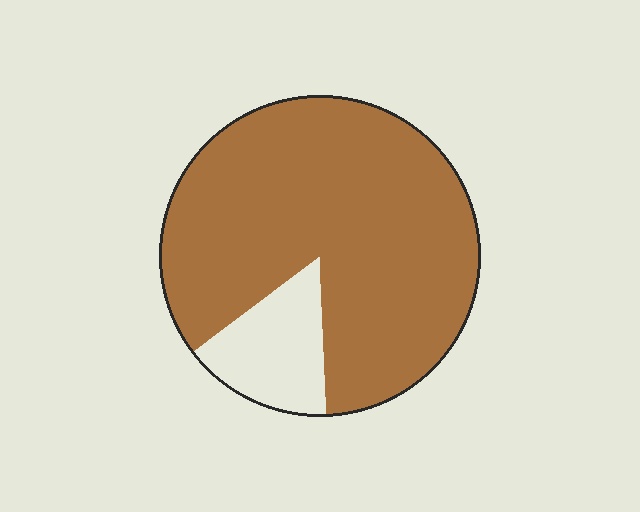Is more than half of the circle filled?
Yes.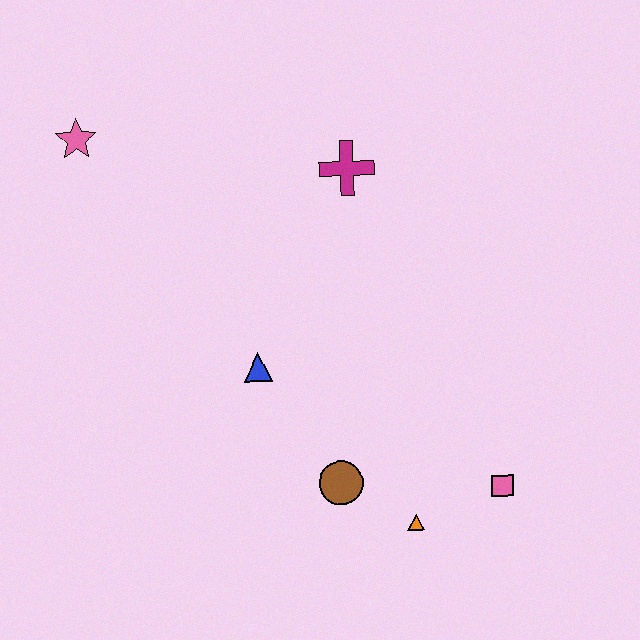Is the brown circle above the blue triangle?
No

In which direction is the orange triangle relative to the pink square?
The orange triangle is to the left of the pink square.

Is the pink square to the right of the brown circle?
Yes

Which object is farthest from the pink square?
The pink star is farthest from the pink square.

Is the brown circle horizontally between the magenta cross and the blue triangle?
Yes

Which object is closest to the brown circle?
The orange triangle is closest to the brown circle.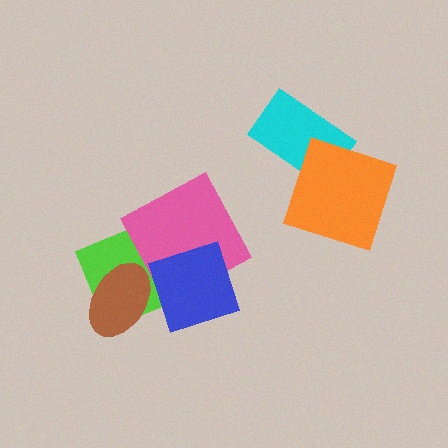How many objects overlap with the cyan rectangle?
1 object overlaps with the cyan rectangle.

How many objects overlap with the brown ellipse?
1 object overlaps with the brown ellipse.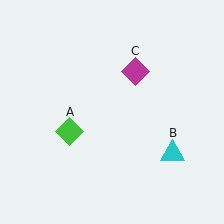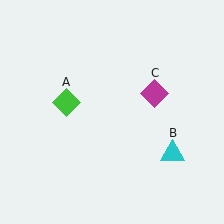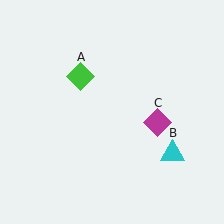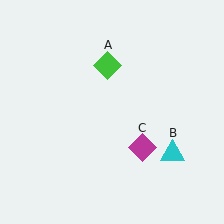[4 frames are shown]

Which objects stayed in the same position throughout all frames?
Cyan triangle (object B) remained stationary.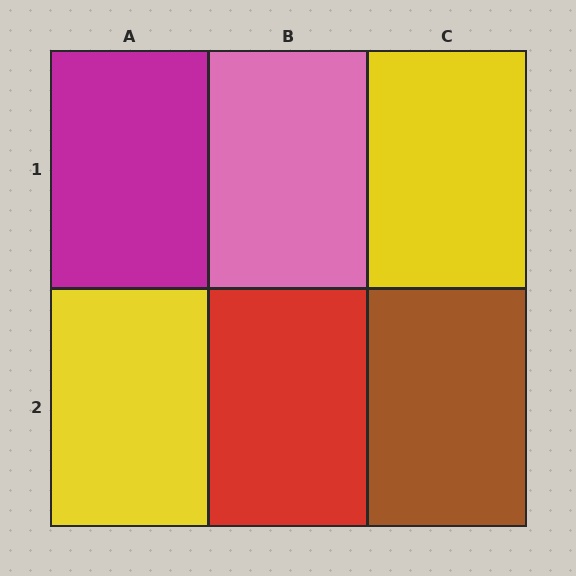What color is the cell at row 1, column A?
Magenta.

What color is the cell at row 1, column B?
Pink.